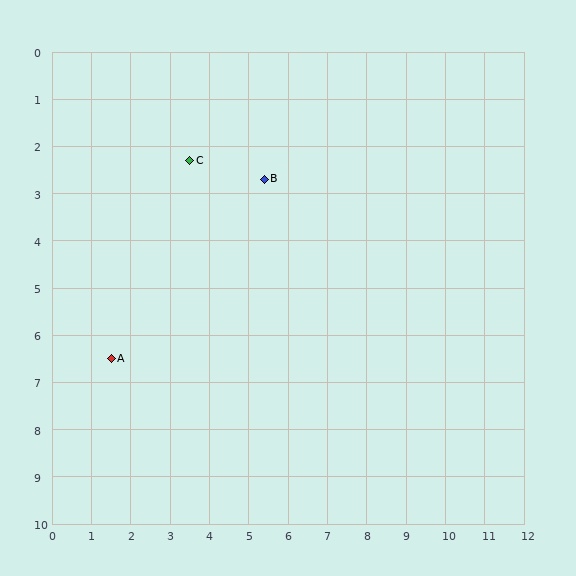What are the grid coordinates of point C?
Point C is at approximately (3.5, 2.3).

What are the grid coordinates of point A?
Point A is at approximately (1.5, 6.5).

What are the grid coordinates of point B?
Point B is at approximately (5.4, 2.7).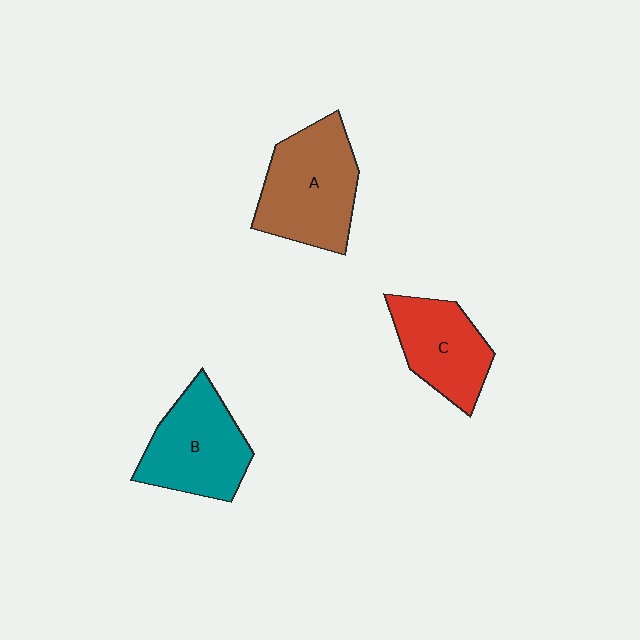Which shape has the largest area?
Shape A (brown).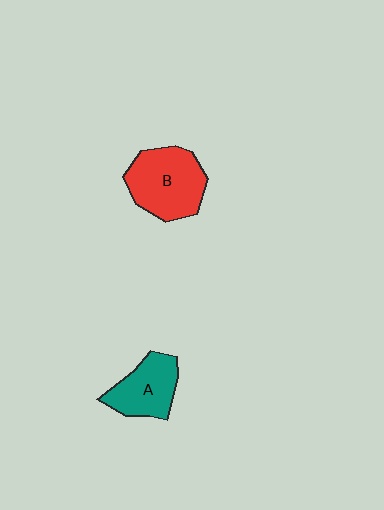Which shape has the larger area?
Shape B (red).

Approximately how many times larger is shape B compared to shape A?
Approximately 1.4 times.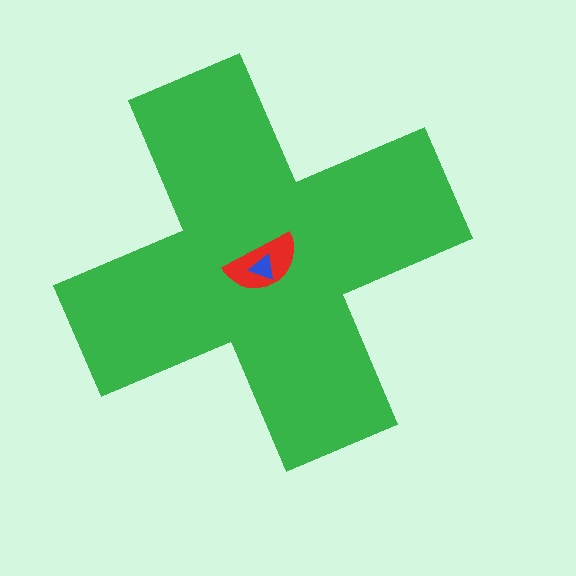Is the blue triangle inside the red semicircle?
Yes.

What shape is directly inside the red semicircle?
The blue triangle.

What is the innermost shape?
The blue triangle.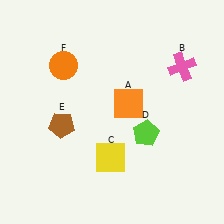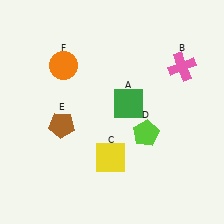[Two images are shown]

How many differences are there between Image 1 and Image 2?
There is 1 difference between the two images.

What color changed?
The square (A) changed from orange in Image 1 to green in Image 2.